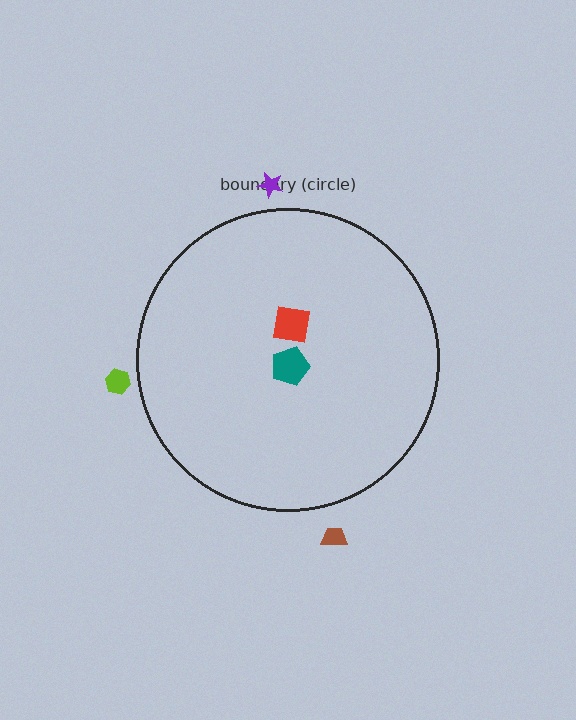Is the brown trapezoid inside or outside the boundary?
Outside.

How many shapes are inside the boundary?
2 inside, 3 outside.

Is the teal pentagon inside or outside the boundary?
Inside.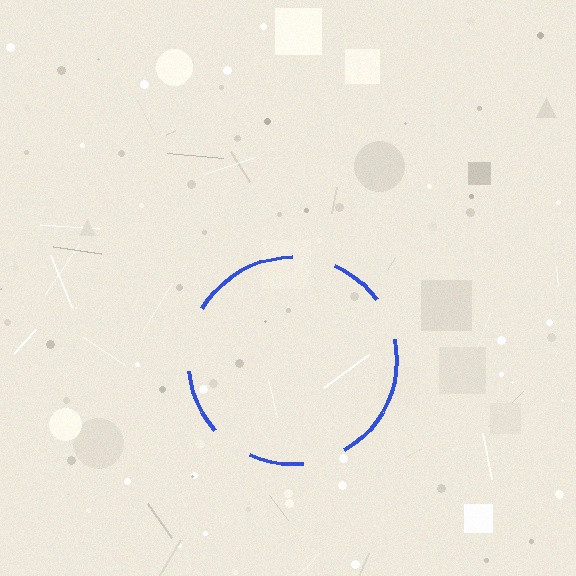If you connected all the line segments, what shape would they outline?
They would outline a circle.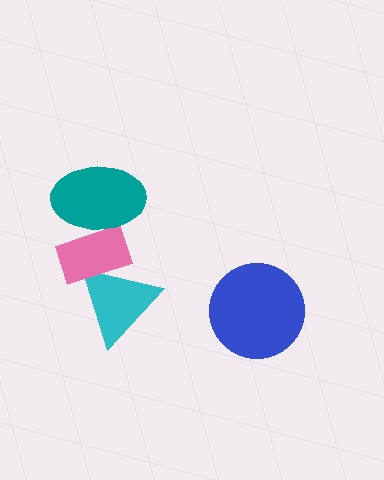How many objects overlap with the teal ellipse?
1 object overlaps with the teal ellipse.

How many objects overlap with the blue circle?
0 objects overlap with the blue circle.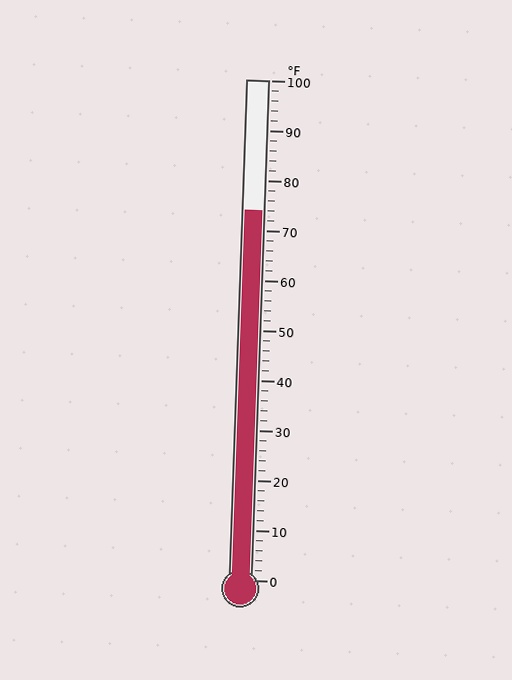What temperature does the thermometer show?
The thermometer shows approximately 74°F.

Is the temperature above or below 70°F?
The temperature is above 70°F.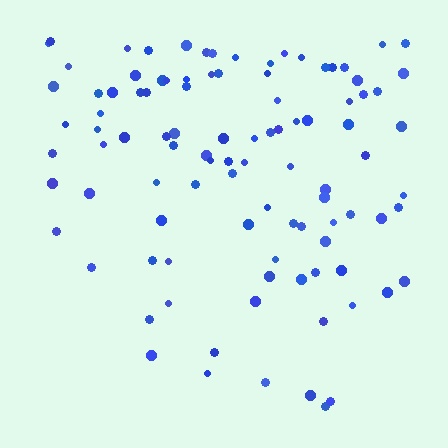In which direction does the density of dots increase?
From bottom to top, with the top side densest.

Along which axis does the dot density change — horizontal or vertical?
Vertical.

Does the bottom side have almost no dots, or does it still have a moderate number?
Still a moderate number, just noticeably fewer than the top.